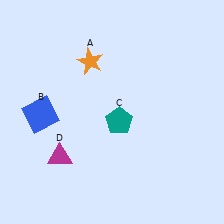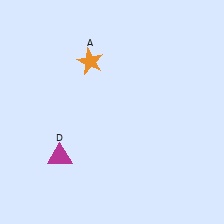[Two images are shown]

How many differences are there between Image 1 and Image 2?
There are 2 differences between the two images.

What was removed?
The blue square (B), the teal pentagon (C) were removed in Image 2.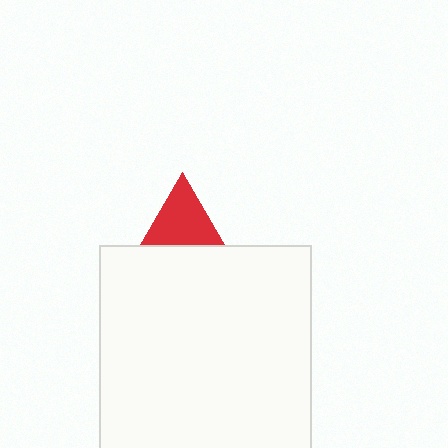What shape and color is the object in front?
The object in front is a white square.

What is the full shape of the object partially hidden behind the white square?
The partially hidden object is a red triangle.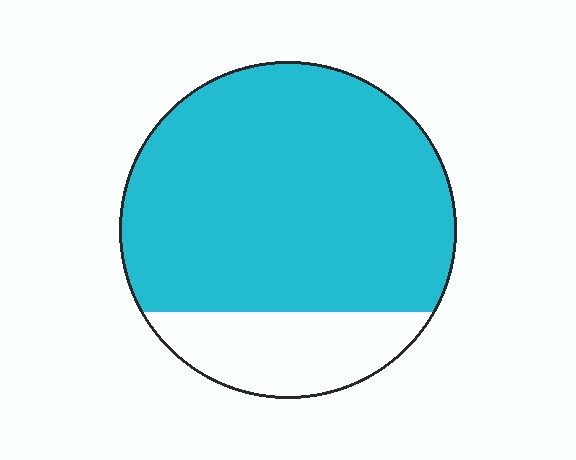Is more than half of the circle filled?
Yes.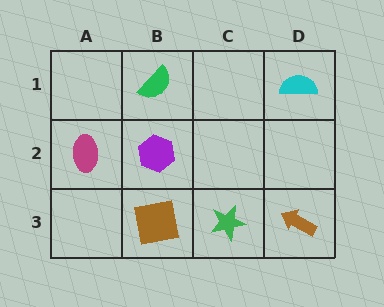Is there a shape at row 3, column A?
No, that cell is empty.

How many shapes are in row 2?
2 shapes.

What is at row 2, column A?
A magenta ellipse.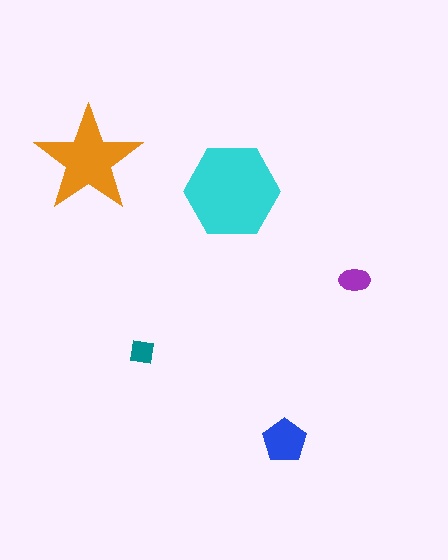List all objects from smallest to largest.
The teal square, the purple ellipse, the blue pentagon, the orange star, the cyan hexagon.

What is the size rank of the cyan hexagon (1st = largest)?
1st.